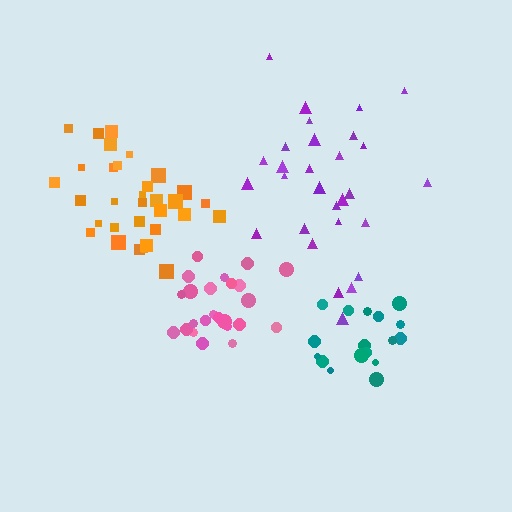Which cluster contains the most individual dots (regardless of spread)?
Orange (33).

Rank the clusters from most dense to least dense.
pink, orange, teal, purple.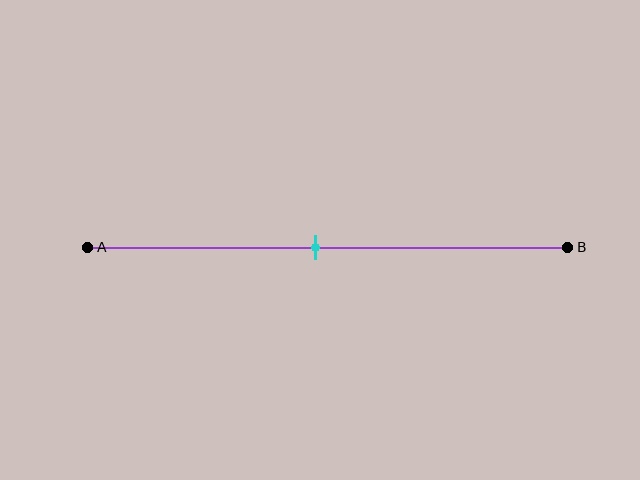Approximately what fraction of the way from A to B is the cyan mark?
The cyan mark is approximately 45% of the way from A to B.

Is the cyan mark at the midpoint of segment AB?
Yes, the mark is approximately at the midpoint.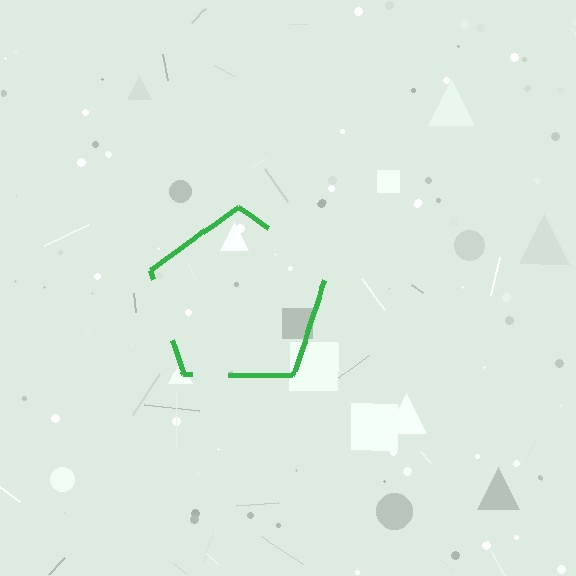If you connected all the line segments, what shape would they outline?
They would outline a pentagon.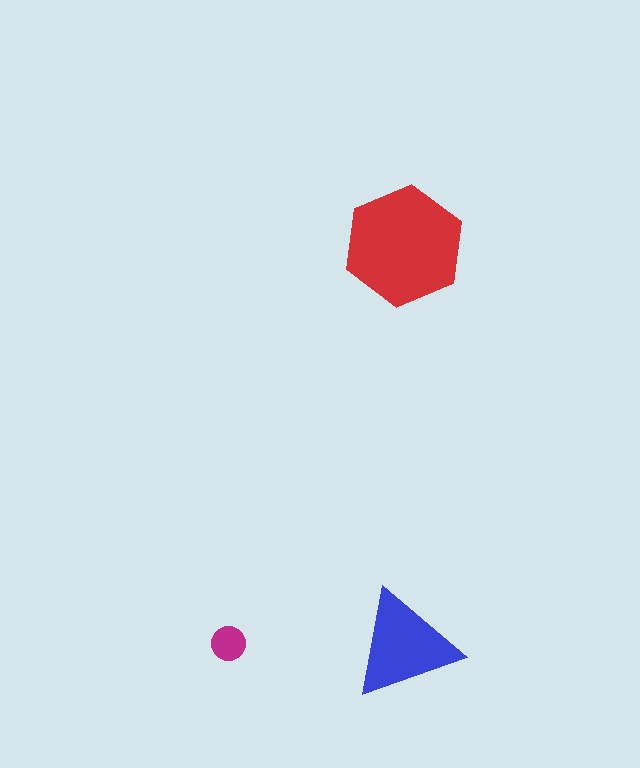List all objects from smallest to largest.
The magenta circle, the blue triangle, the red hexagon.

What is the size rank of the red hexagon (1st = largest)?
1st.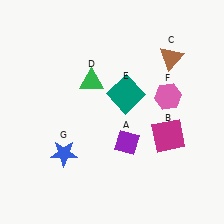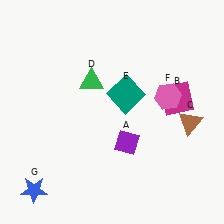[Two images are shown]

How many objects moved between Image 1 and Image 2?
3 objects moved between the two images.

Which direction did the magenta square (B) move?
The magenta square (B) moved up.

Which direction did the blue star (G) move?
The blue star (G) moved down.